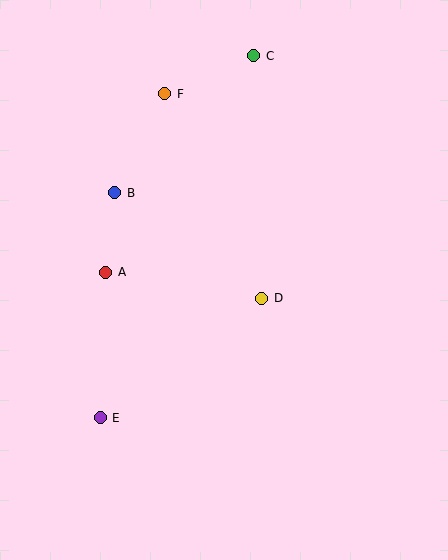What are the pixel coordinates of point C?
Point C is at (254, 56).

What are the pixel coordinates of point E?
Point E is at (100, 418).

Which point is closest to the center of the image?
Point D at (262, 298) is closest to the center.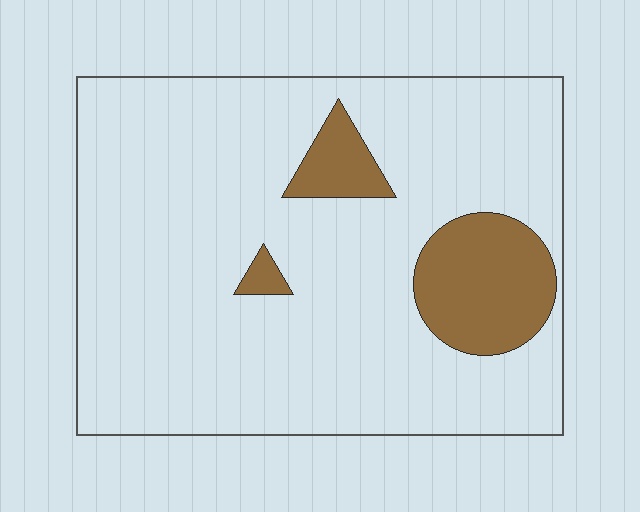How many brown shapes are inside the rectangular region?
3.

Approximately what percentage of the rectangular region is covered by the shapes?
Approximately 15%.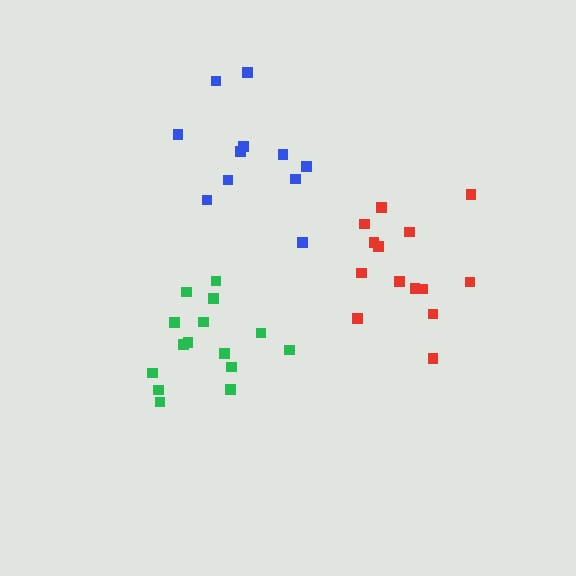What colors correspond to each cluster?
The clusters are colored: red, green, blue.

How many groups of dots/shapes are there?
There are 3 groups.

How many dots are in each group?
Group 1: 14 dots, Group 2: 15 dots, Group 3: 11 dots (40 total).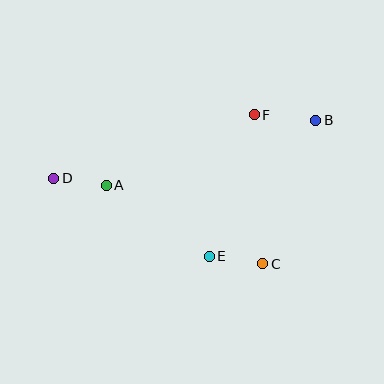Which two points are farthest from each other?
Points B and D are farthest from each other.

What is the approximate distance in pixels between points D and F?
The distance between D and F is approximately 210 pixels.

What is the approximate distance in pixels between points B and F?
The distance between B and F is approximately 62 pixels.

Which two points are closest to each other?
Points A and D are closest to each other.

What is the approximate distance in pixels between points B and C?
The distance between B and C is approximately 153 pixels.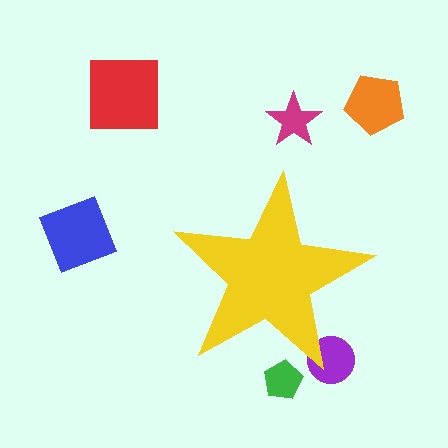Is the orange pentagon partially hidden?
No, the orange pentagon is fully visible.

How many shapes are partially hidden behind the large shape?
2 shapes are partially hidden.